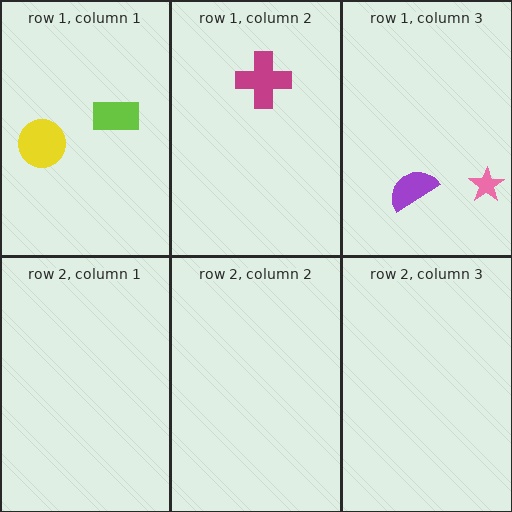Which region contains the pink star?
The row 1, column 3 region.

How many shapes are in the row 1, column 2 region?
1.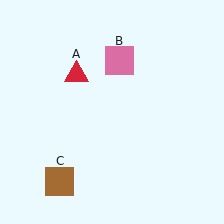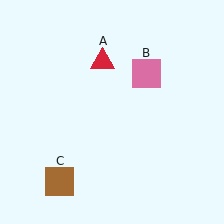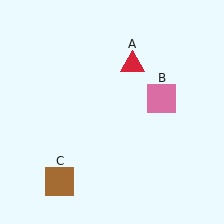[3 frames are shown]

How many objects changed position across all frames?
2 objects changed position: red triangle (object A), pink square (object B).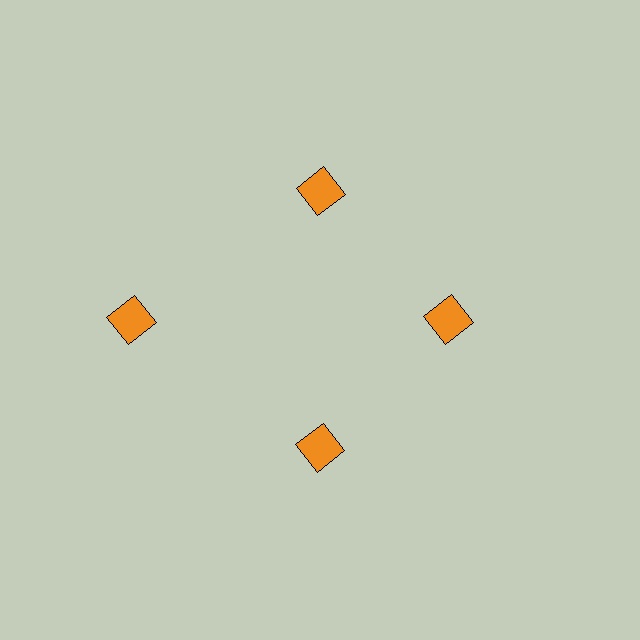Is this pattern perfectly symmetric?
No. The 4 orange diamonds are arranged in a ring, but one element near the 9 o'clock position is pushed outward from the center, breaking the 4-fold rotational symmetry.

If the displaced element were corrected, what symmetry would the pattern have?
It would have 4-fold rotational symmetry — the pattern would map onto itself every 90 degrees.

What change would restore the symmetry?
The symmetry would be restored by moving it inward, back onto the ring so that all 4 diamonds sit at equal angles and equal distance from the center.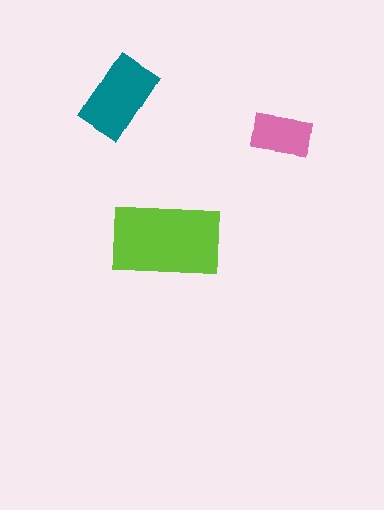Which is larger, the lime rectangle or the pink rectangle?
The lime one.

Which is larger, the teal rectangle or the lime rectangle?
The lime one.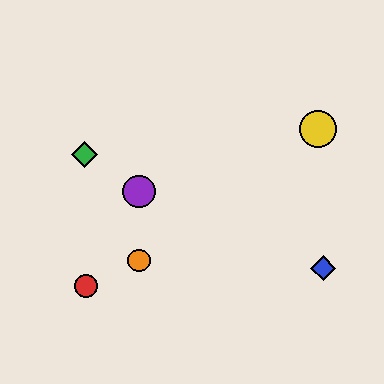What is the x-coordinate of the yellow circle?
The yellow circle is at x≈318.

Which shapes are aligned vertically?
The purple circle, the orange circle are aligned vertically.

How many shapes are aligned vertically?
2 shapes (the purple circle, the orange circle) are aligned vertically.